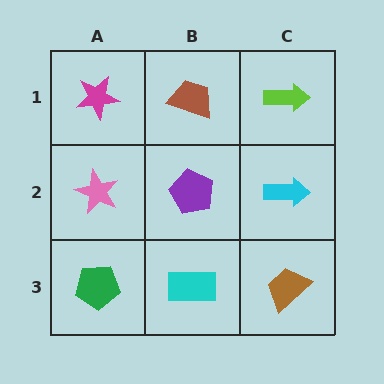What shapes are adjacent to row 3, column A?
A pink star (row 2, column A), a cyan rectangle (row 3, column B).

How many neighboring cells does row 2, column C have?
3.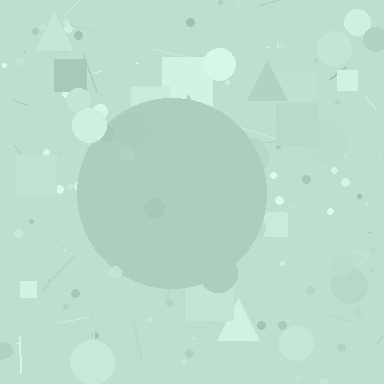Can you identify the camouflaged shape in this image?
The camouflaged shape is a circle.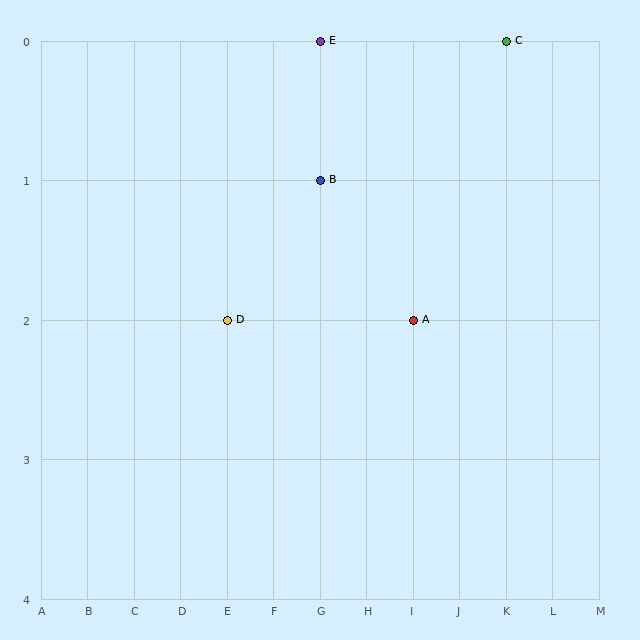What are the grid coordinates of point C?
Point C is at grid coordinates (K, 0).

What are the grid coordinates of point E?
Point E is at grid coordinates (G, 0).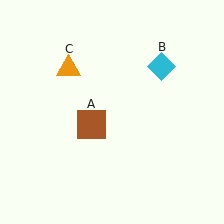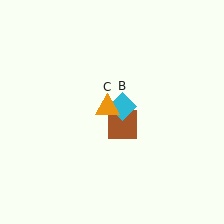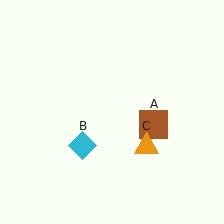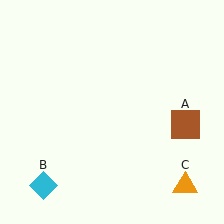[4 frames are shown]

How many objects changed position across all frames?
3 objects changed position: brown square (object A), cyan diamond (object B), orange triangle (object C).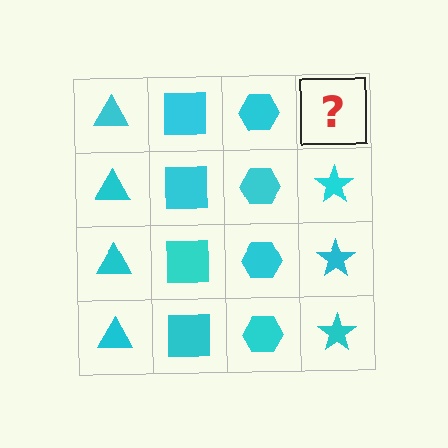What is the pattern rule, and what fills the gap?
The rule is that each column has a consistent shape. The gap should be filled with a cyan star.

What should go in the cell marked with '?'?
The missing cell should contain a cyan star.